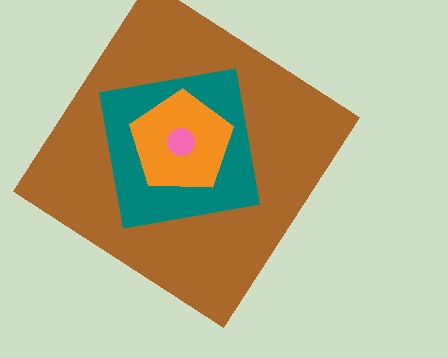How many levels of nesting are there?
4.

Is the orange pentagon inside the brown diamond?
Yes.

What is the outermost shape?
The brown diamond.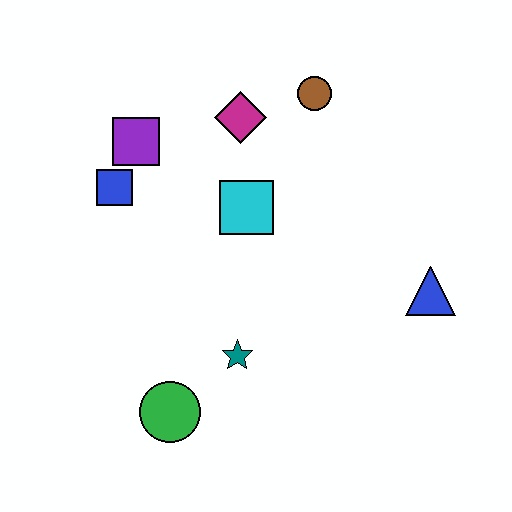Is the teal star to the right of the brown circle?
No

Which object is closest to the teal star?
The green circle is closest to the teal star.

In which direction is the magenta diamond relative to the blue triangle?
The magenta diamond is to the left of the blue triangle.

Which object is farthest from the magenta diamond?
The green circle is farthest from the magenta diamond.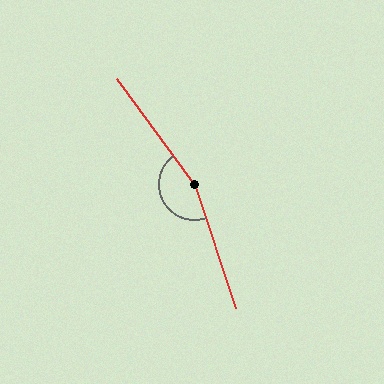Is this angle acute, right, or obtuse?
It is obtuse.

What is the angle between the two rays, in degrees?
Approximately 162 degrees.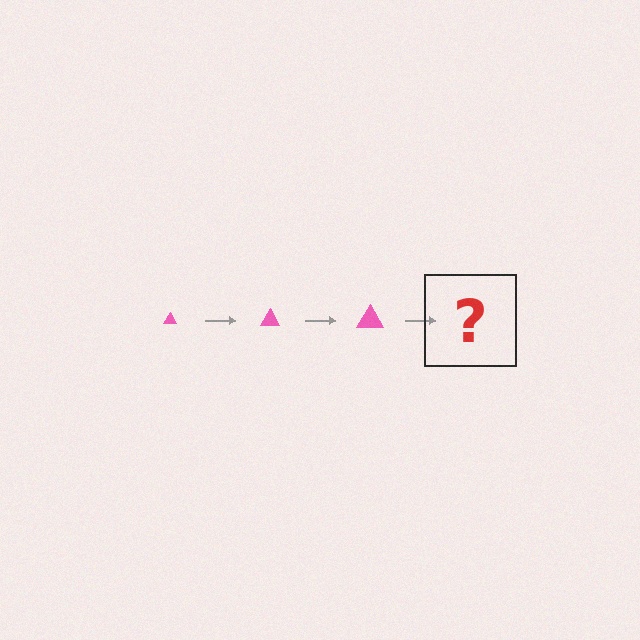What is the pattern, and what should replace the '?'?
The pattern is that the triangle gets progressively larger each step. The '?' should be a pink triangle, larger than the previous one.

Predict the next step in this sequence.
The next step is a pink triangle, larger than the previous one.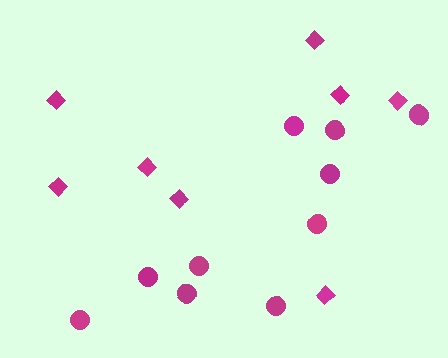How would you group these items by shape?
There are 2 groups: one group of diamonds (8) and one group of circles (10).